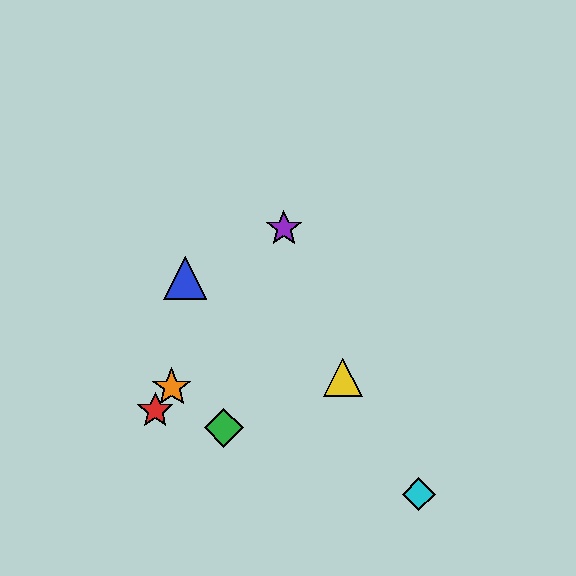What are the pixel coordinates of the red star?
The red star is at (155, 411).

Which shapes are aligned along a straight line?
The red star, the purple star, the orange star are aligned along a straight line.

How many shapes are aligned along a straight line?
3 shapes (the red star, the purple star, the orange star) are aligned along a straight line.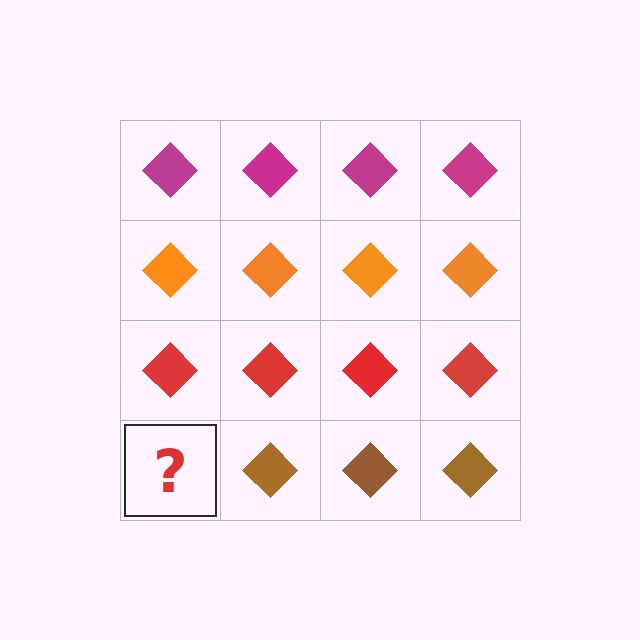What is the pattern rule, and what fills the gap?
The rule is that each row has a consistent color. The gap should be filled with a brown diamond.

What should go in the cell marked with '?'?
The missing cell should contain a brown diamond.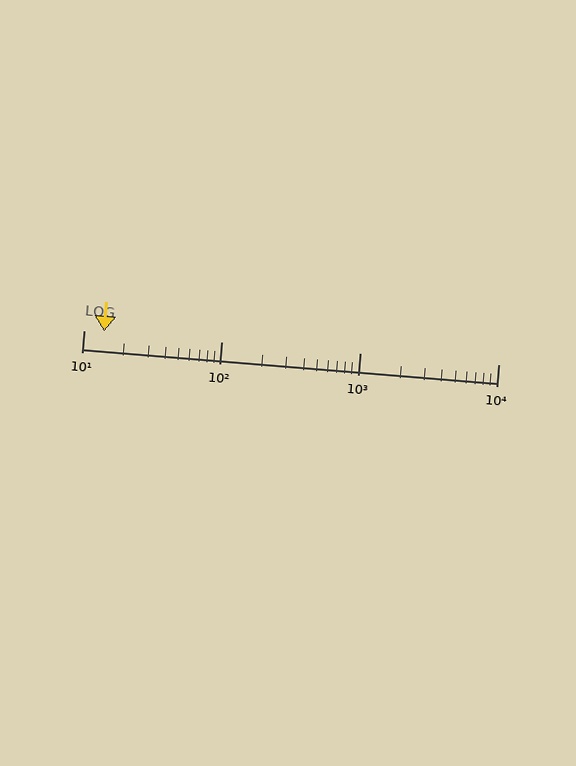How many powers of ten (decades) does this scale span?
The scale spans 3 decades, from 10 to 10000.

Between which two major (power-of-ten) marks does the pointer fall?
The pointer is between 10 and 100.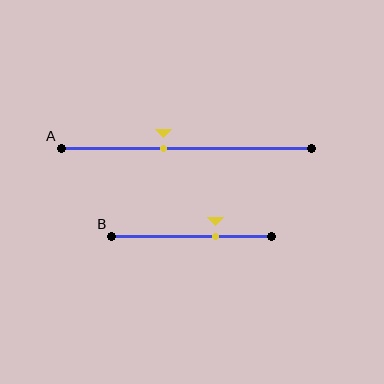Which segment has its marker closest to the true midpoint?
Segment A has its marker closest to the true midpoint.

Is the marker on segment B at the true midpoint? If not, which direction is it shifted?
No, the marker on segment B is shifted to the right by about 15% of the segment length.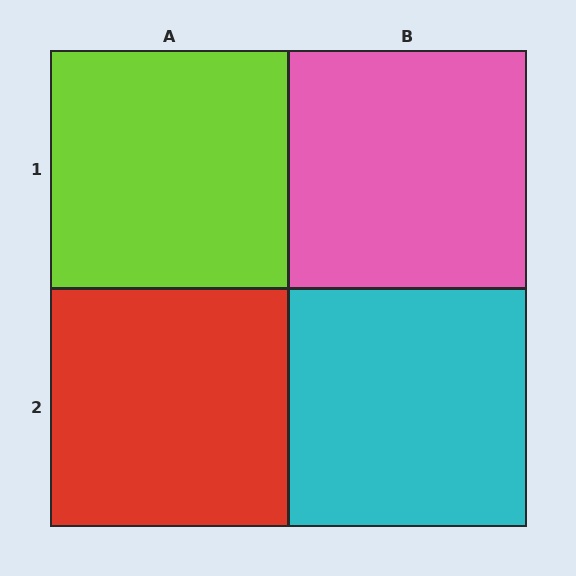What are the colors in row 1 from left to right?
Lime, pink.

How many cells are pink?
1 cell is pink.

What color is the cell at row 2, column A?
Red.